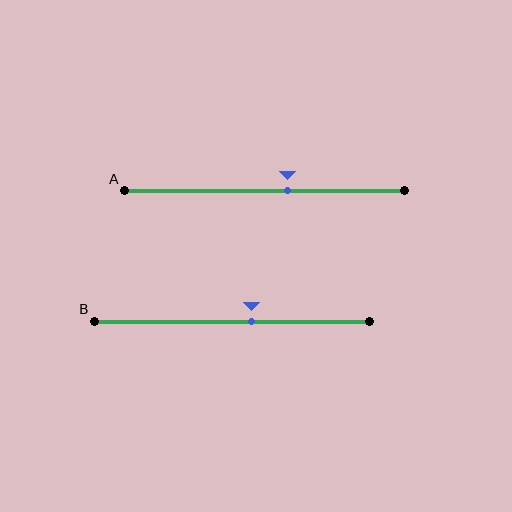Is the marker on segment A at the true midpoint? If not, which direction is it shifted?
No, the marker on segment A is shifted to the right by about 8% of the segment length.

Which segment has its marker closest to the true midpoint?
Segment B has its marker closest to the true midpoint.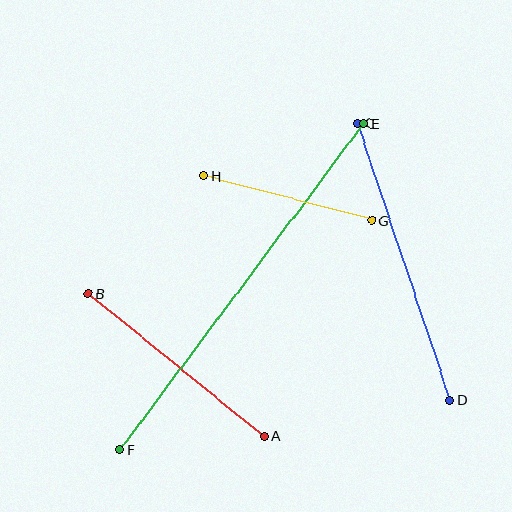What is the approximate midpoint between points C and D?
The midpoint is at approximately (404, 262) pixels.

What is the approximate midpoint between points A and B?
The midpoint is at approximately (176, 365) pixels.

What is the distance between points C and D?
The distance is approximately 291 pixels.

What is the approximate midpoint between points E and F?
The midpoint is at approximately (242, 287) pixels.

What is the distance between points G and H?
The distance is approximately 174 pixels.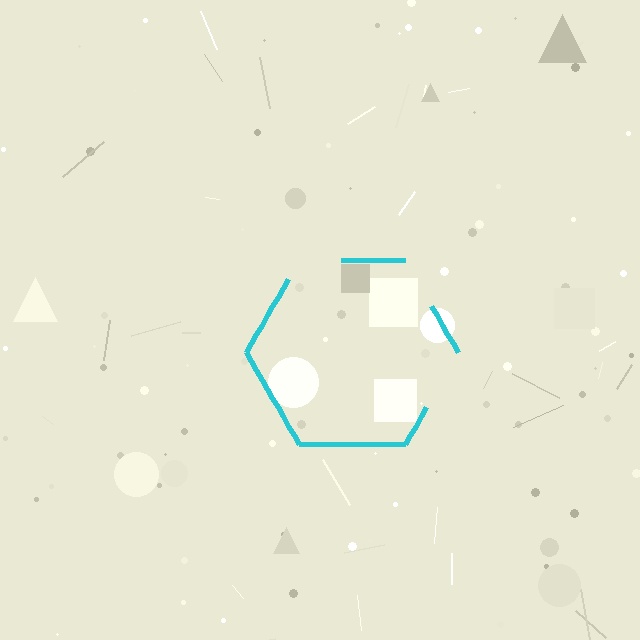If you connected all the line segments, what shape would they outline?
They would outline a hexagon.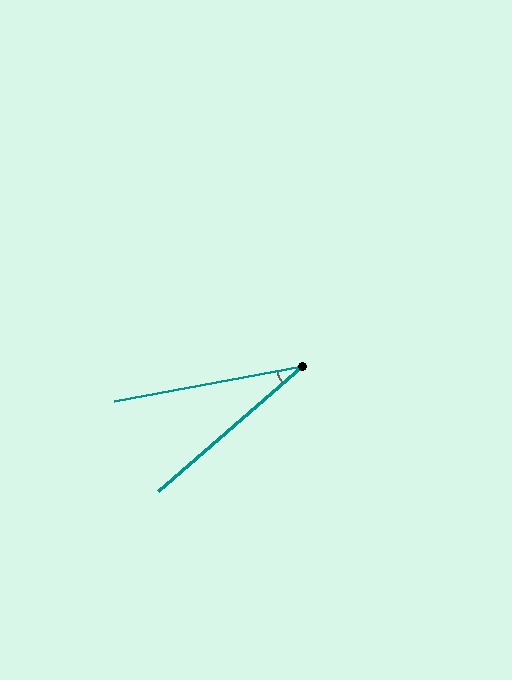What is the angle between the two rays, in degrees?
Approximately 30 degrees.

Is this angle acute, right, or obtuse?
It is acute.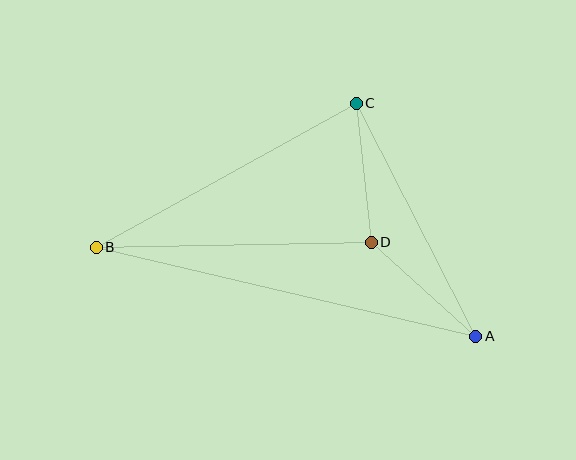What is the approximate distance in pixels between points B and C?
The distance between B and C is approximately 297 pixels.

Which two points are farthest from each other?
Points A and B are farthest from each other.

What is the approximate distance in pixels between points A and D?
The distance between A and D is approximately 141 pixels.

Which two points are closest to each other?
Points C and D are closest to each other.